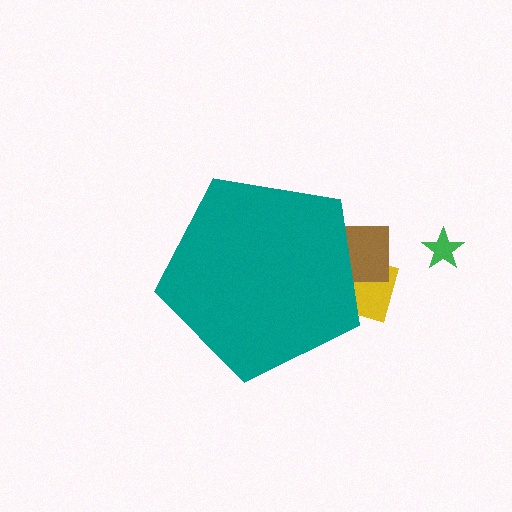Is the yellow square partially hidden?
Yes, the yellow square is partially hidden behind the teal pentagon.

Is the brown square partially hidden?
Yes, the brown square is partially hidden behind the teal pentagon.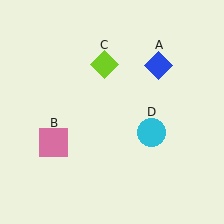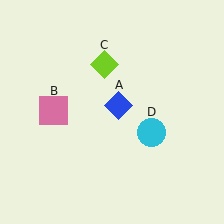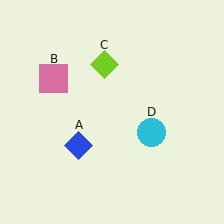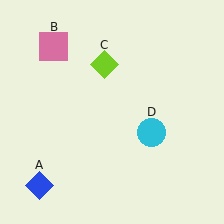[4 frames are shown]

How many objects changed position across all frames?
2 objects changed position: blue diamond (object A), pink square (object B).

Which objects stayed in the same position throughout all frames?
Lime diamond (object C) and cyan circle (object D) remained stationary.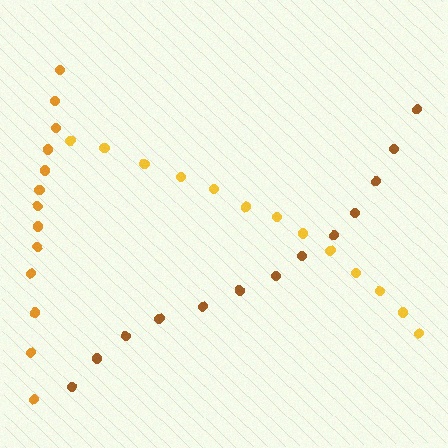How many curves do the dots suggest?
There are 3 distinct paths.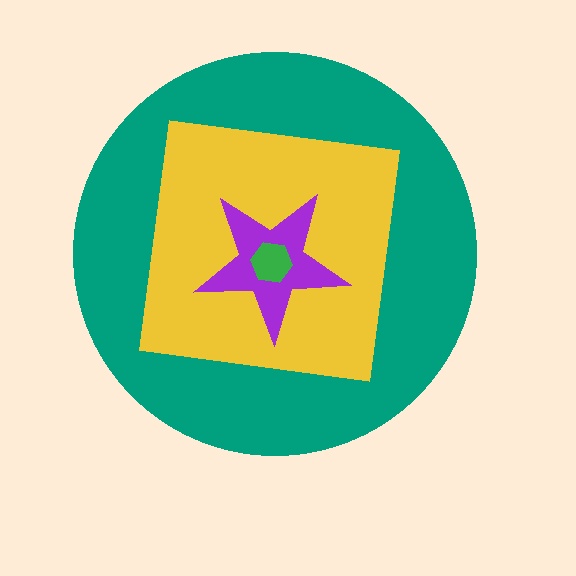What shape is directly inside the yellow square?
The purple star.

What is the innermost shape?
The green hexagon.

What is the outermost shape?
The teal circle.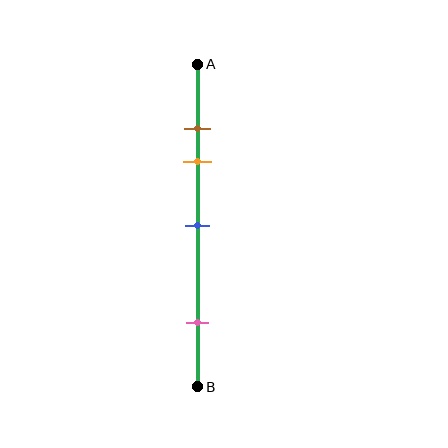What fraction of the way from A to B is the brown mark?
The brown mark is approximately 20% (0.2) of the way from A to B.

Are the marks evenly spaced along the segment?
No, the marks are not evenly spaced.